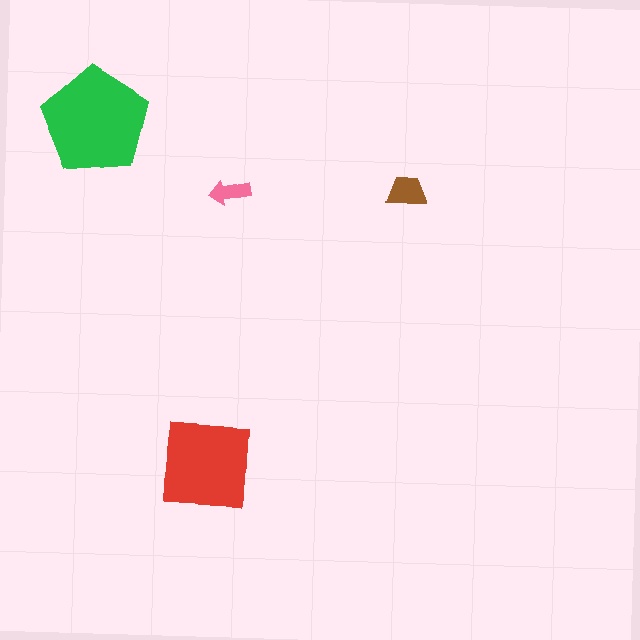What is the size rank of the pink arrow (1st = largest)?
4th.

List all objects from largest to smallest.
The green pentagon, the red square, the brown trapezoid, the pink arrow.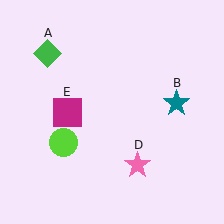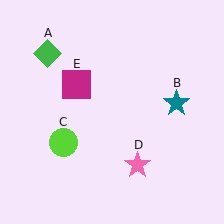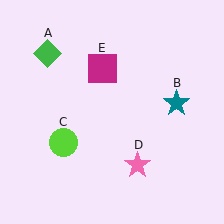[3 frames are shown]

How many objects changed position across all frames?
1 object changed position: magenta square (object E).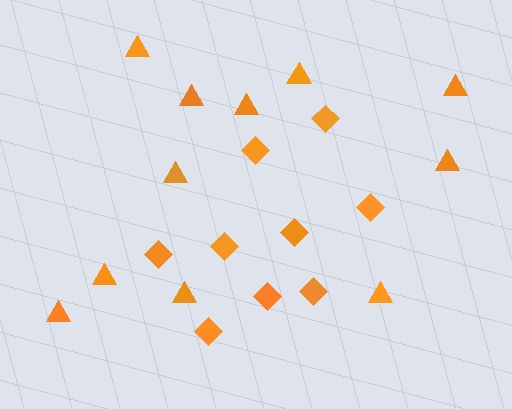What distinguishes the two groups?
There are 2 groups: one group of diamonds (9) and one group of triangles (11).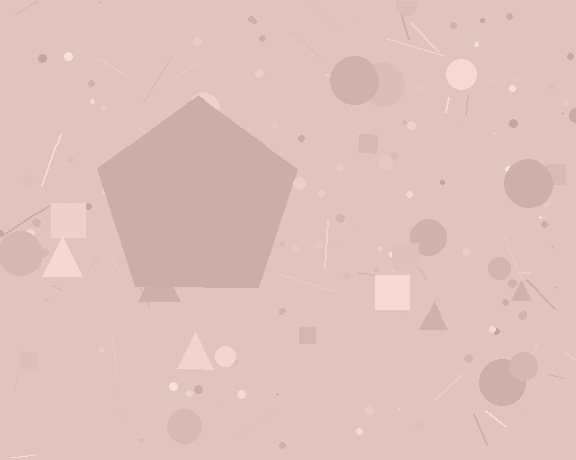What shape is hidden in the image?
A pentagon is hidden in the image.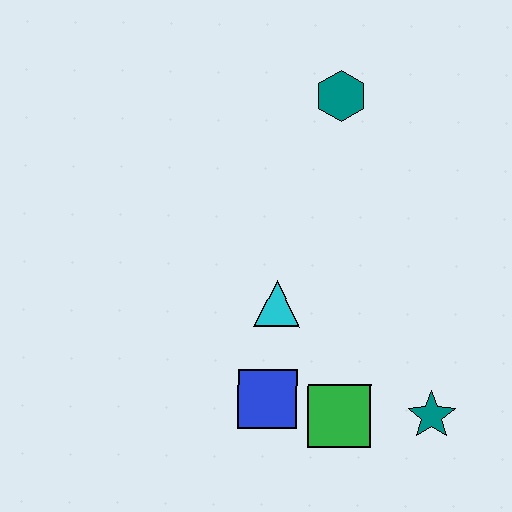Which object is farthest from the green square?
The teal hexagon is farthest from the green square.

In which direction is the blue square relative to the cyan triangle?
The blue square is below the cyan triangle.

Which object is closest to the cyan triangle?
The blue square is closest to the cyan triangle.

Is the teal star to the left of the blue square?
No